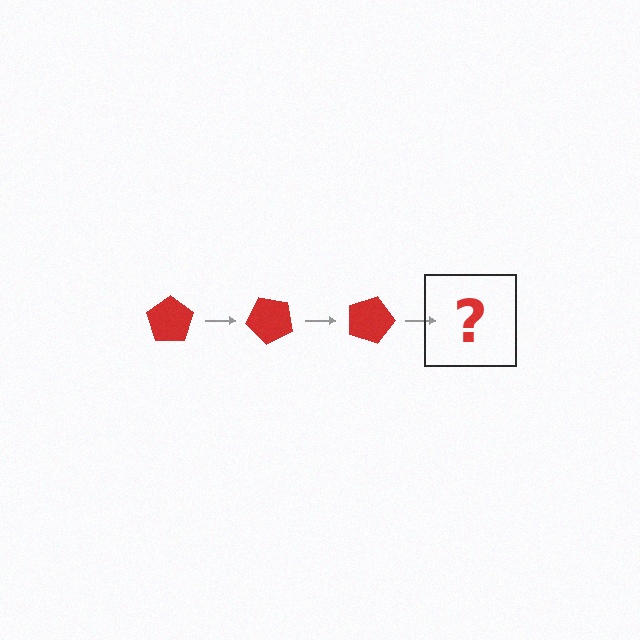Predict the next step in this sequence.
The next step is a red pentagon rotated 135 degrees.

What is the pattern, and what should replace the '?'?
The pattern is that the pentagon rotates 45 degrees each step. The '?' should be a red pentagon rotated 135 degrees.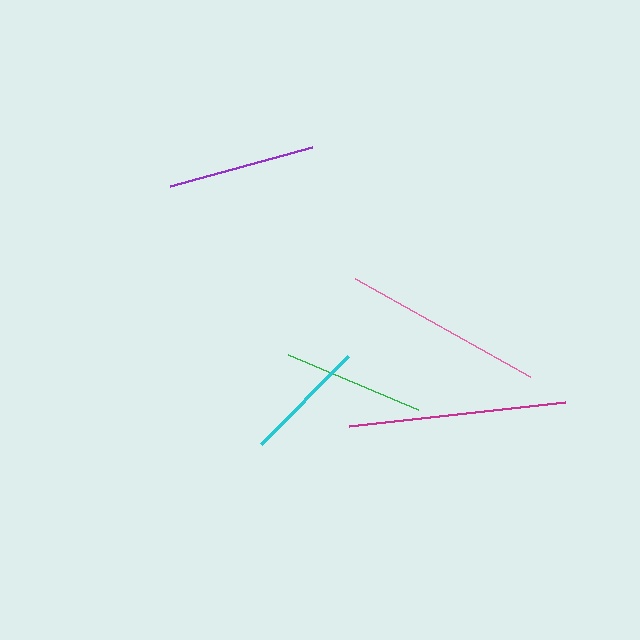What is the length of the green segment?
The green segment is approximately 142 pixels long.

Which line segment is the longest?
The magenta line is the longest at approximately 217 pixels.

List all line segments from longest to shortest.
From longest to shortest: magenta, pink, purple, green, cyan.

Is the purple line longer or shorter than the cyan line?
The purple line is longer than the cyan line.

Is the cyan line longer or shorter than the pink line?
The pink line is longer than the cyan line.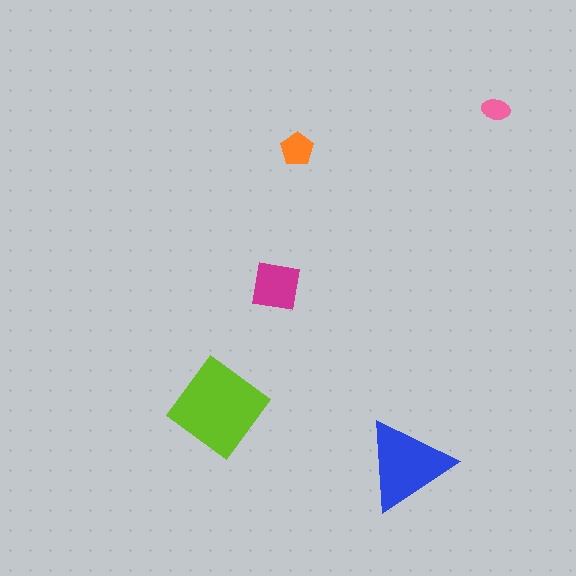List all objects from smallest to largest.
The pink ellipse, the orange pentagon, the magenta square, the blue triangle, the lime diamond.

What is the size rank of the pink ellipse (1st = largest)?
5th.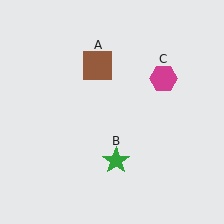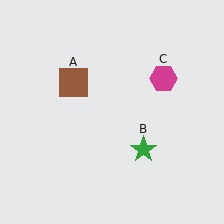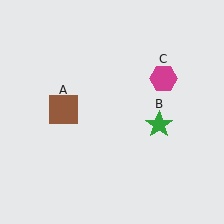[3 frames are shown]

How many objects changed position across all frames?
2 objects changed position: brown square (object A), green star (object B).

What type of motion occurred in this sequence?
The brown square (object A), green star (object B) rotated counterclockwise around the center of the scene.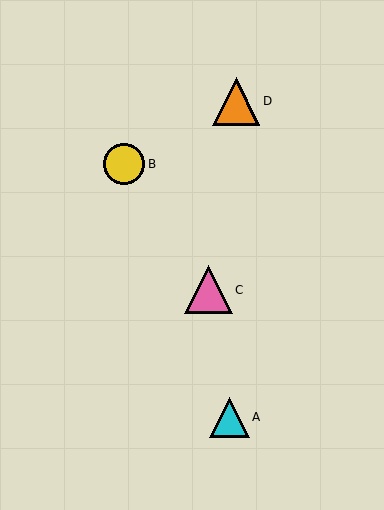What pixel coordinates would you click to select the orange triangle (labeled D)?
Click at (236, 101) to select the orange triangle D.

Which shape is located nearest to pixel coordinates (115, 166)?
The yellow circle (labeled B) at (124, 164) is nearest to that location.